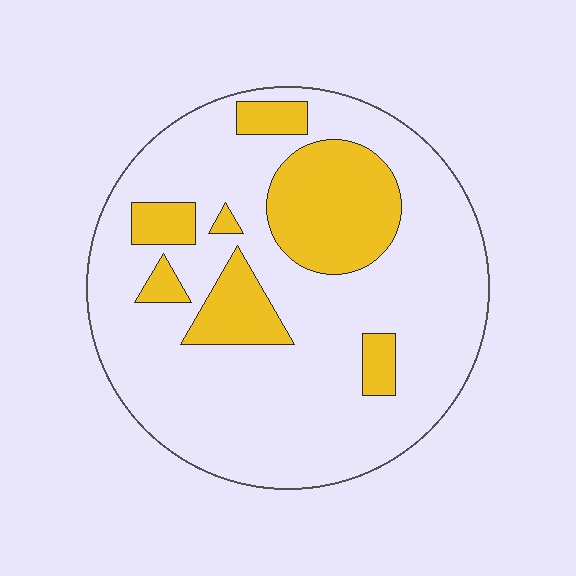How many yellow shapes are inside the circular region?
7.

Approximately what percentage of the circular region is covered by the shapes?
Approximately 25%.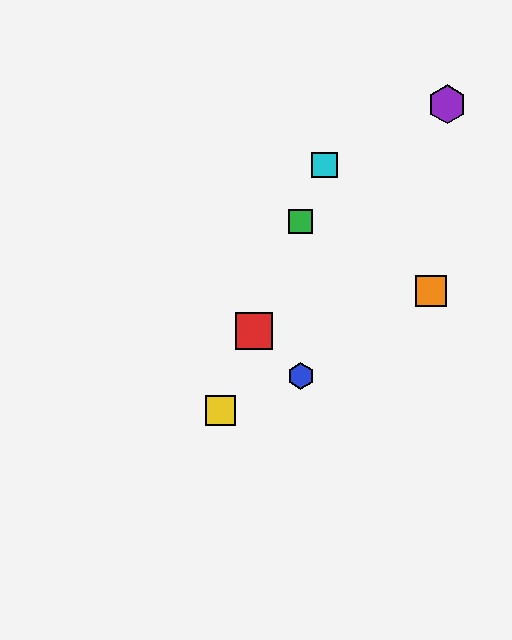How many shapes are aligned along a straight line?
4 shapes (the red square, the green square, the yellow square, the cyan square) are aligned along a straight line.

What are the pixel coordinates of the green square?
The green square is at (301, 221).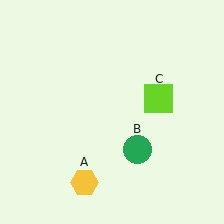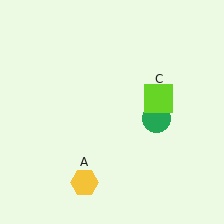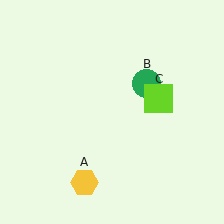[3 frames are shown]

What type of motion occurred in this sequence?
The green circle (object B) rotated counterclockwise around the center of the scene.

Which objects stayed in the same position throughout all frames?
Yellow hexagon (object A) and lime square (object C) remained stationary.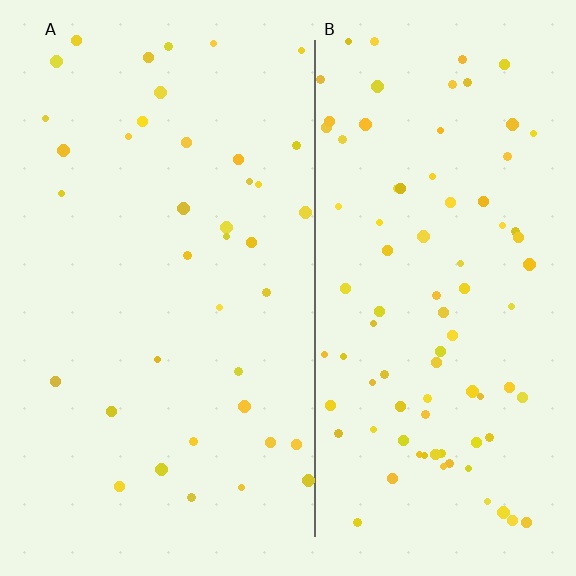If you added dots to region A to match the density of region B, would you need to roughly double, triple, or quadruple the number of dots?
Approximately double.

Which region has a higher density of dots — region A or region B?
B (the right).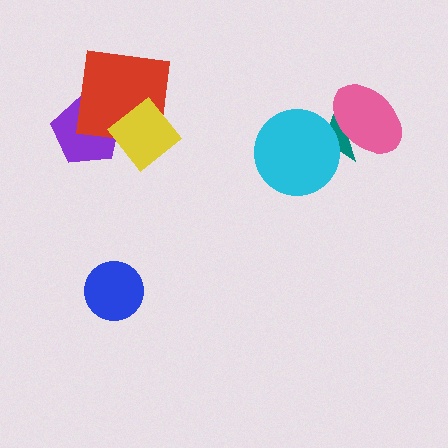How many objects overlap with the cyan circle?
1 object overlaps with the cyan circle.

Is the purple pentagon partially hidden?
Yes, it is partially covered by another shape.